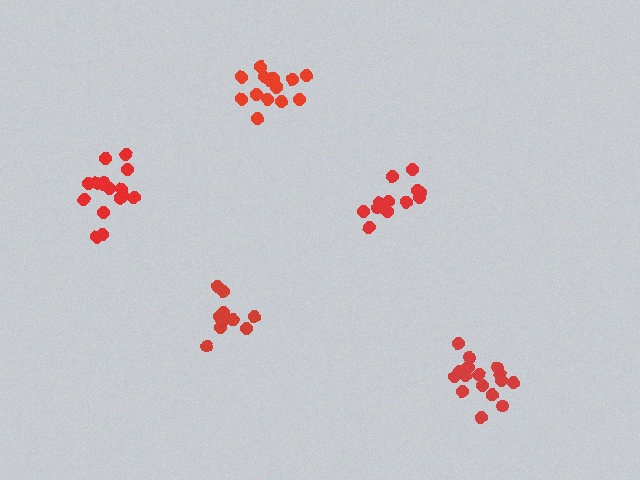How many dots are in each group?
Group 1: 15 dots, Group 2: 12 dots, Group 3: 16 dots, Group 4: 16 dots, Group 5: 10 dots (69 total).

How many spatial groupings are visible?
There are 5 spatial groupings.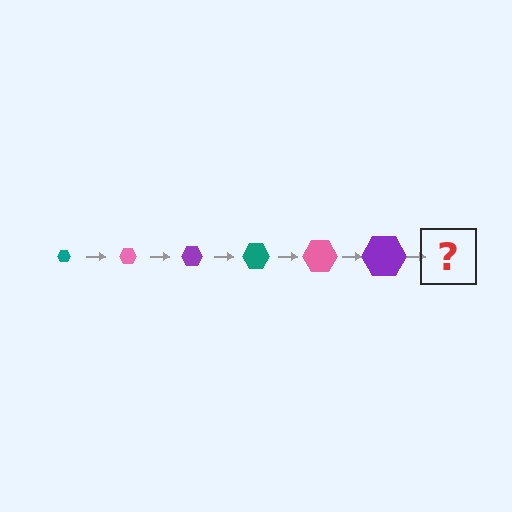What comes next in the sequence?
The next element should be a teal hexagon, larger than the previous one.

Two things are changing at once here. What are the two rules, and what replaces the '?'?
The two rules are that the hexagon grows larger each step and the color cycles through teal, pink, and purple. The '?' should be a teal hexagon, larger than the previous one.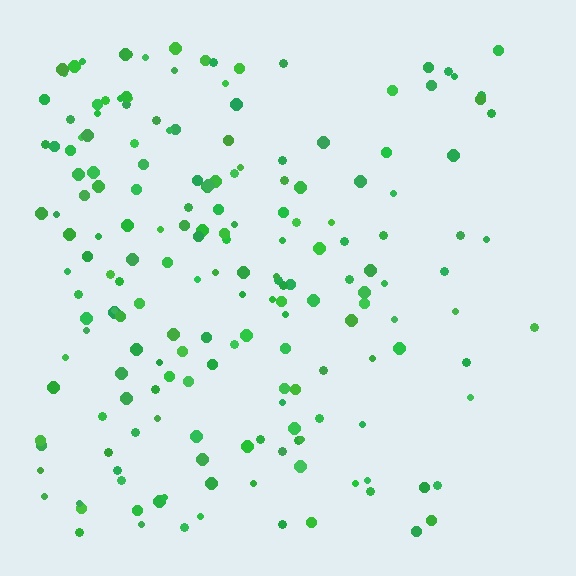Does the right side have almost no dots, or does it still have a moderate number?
Still a moderate number, just noticeably fewer than the left.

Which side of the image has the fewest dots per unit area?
The right.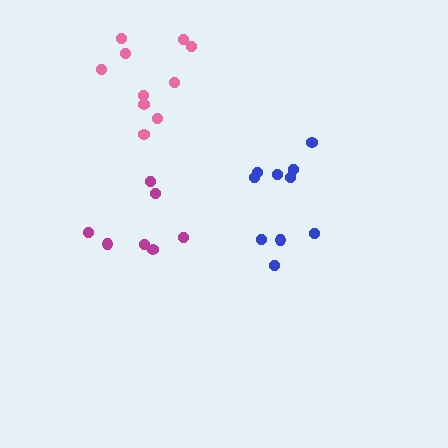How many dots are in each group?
Group 1: 10 dots, Group 2: 10 dots, Group 3: 7 dots (27 total).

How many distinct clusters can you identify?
There are 3 distinct clusters.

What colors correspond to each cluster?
The clusters are colored: blue, pink, magenta.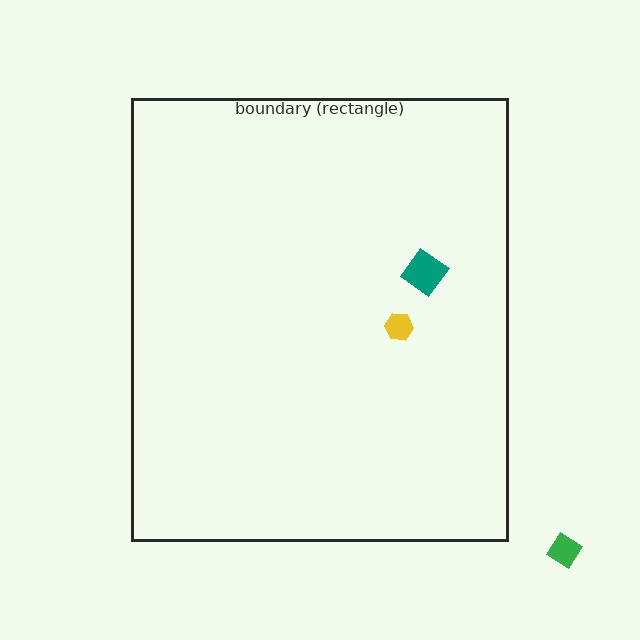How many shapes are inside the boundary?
2 inside, 1 outside.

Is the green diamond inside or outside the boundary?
Outside.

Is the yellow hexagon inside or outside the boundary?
Inside.